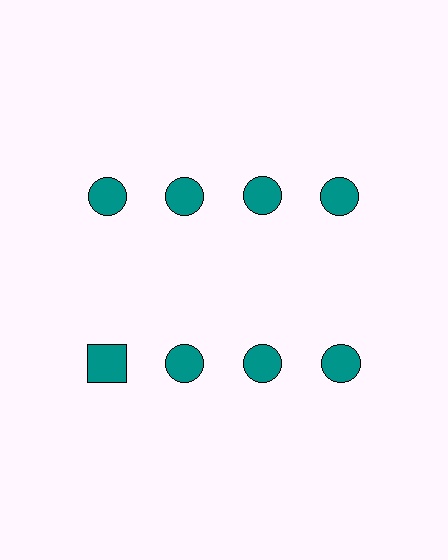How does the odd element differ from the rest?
It has a different shape: square instead of circle.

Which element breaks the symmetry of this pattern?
The teal square in the second row, leftmost column breaks the symmetry. All other shapes are teal circles.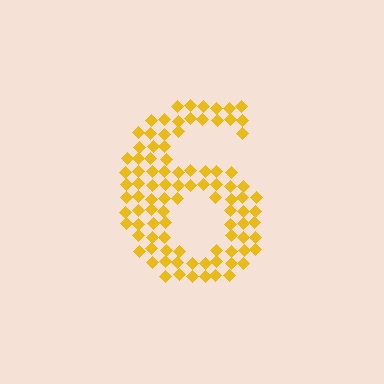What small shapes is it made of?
It is made of small diamonds.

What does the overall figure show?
The overall figure shows the digit 6.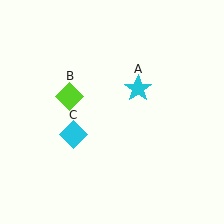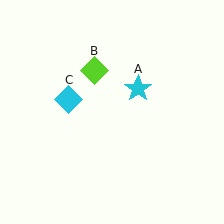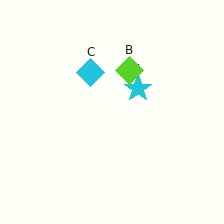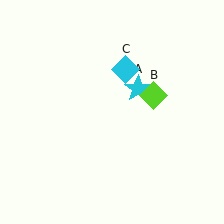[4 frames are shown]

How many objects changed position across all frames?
2 objects changed position: lime diamond (object B), cyan diamond (object C).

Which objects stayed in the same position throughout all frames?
Cyan star (object A) remained stationary.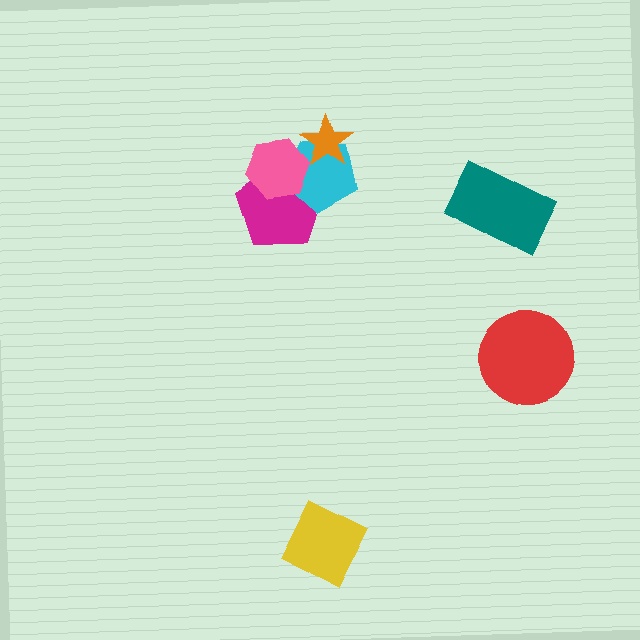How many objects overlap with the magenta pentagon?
2 objects overlap with the magenta pentagon.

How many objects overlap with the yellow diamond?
0 objects overlap with the yellow diamond.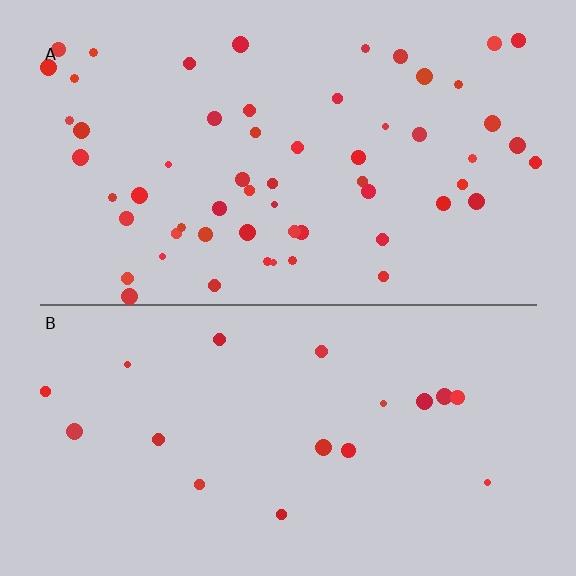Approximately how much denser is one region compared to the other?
Approximately 3.3× — region A over region B.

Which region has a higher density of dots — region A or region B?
A (the top).